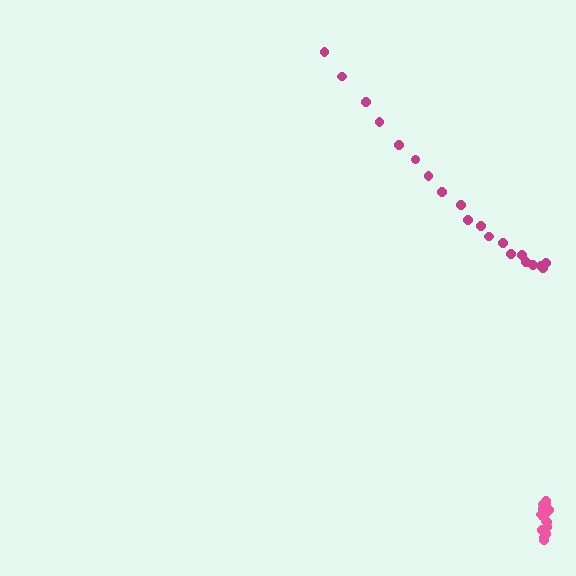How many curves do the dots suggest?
There are 2 distinct paths.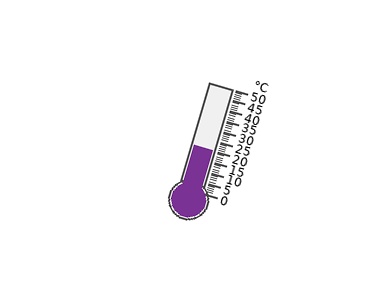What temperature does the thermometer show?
The thermometer shows approximately 20°C.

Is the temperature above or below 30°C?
The temperature is below 30°C.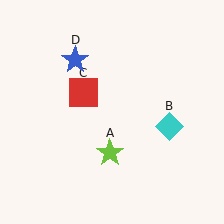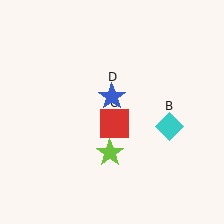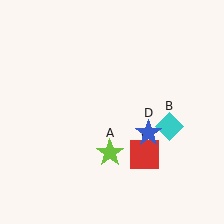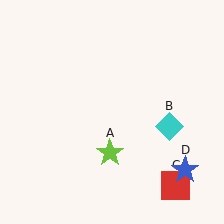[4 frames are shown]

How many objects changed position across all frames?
2 objects changed position: red square (object C), blue star (object D).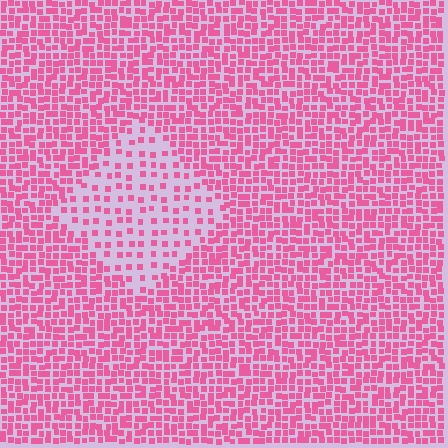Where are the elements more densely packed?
The elements are more densely packed outside the diamond boundary.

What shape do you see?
I see a diamond.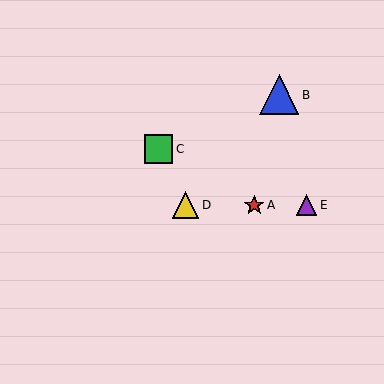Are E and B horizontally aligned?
No, E is at y≈205 and B is at y≈95.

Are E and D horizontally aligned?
Yes, both are at y≈205.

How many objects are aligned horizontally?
3 objects (A, D, E) are aligned horizontally.